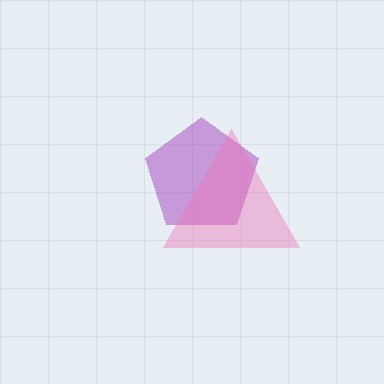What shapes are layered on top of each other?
The layered shapes are: a purple pentagon, a pink triangle.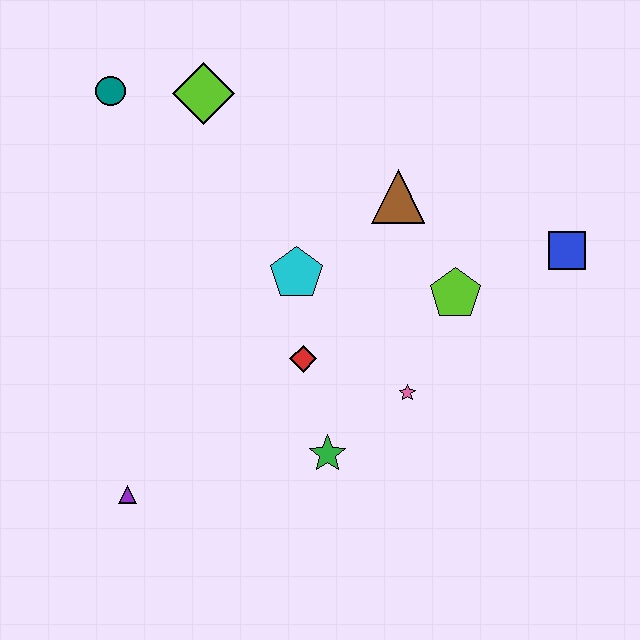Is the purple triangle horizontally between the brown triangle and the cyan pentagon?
No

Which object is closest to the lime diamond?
The teal circle is closest to the lime diamond.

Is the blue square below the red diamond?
No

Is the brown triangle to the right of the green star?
Yes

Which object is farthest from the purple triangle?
The blue square is farthest from the purple triangle.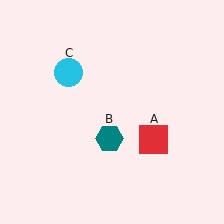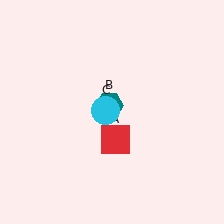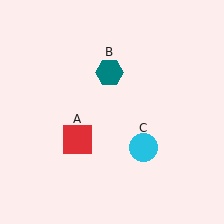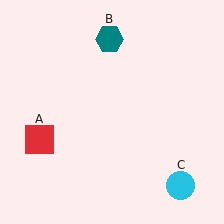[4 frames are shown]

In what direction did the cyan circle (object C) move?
The cyan circle (object C) moved down and to the right.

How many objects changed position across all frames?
3 objects changed position: red square (object A), teal hexagon (object B), cyan circle (object C).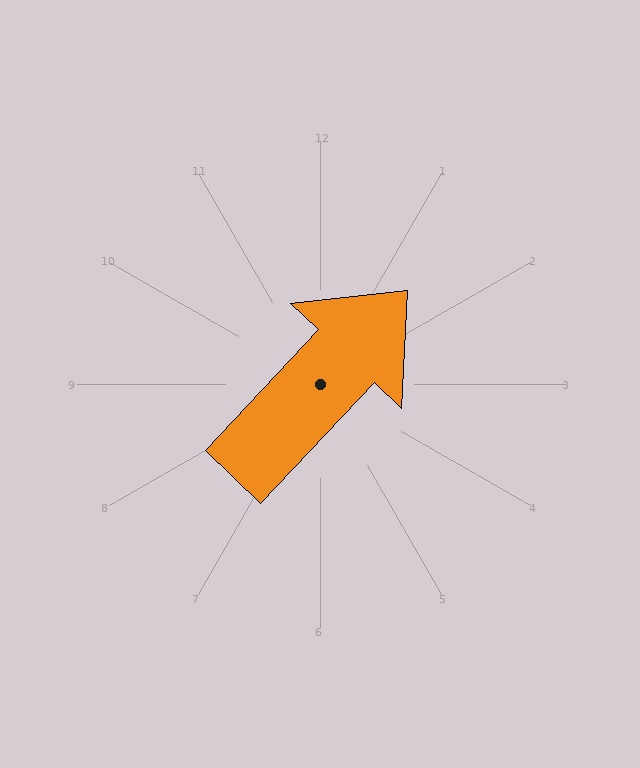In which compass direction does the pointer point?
Northeast.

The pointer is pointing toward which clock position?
Roughly 1 o'clock.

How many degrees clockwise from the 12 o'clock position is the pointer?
Approximately 43 degrees.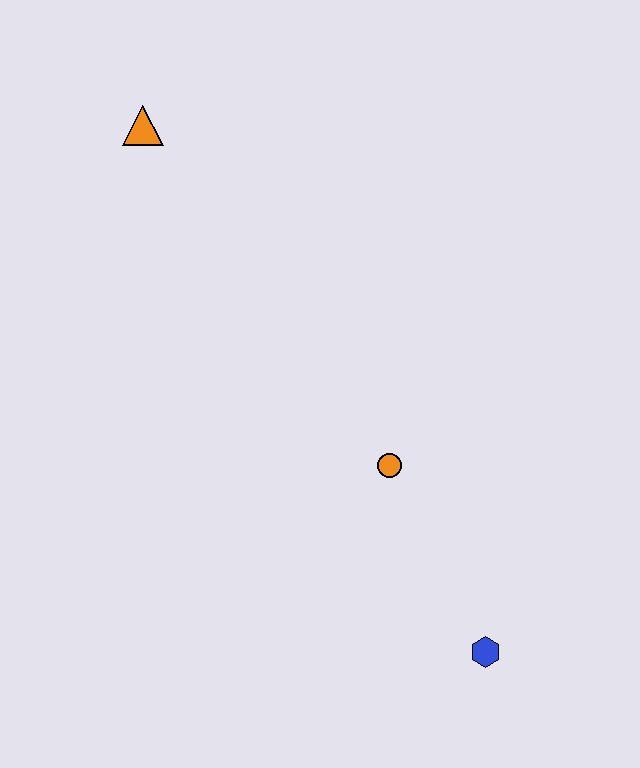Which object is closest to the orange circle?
The blue hexagon is closest to the orange circle.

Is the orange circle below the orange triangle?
Yes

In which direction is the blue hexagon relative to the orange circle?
The blue hexagon is below the orange circle.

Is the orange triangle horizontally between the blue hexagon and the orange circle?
No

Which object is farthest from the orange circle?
The orange triangle is farthest from the orange circle.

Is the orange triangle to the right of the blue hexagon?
No